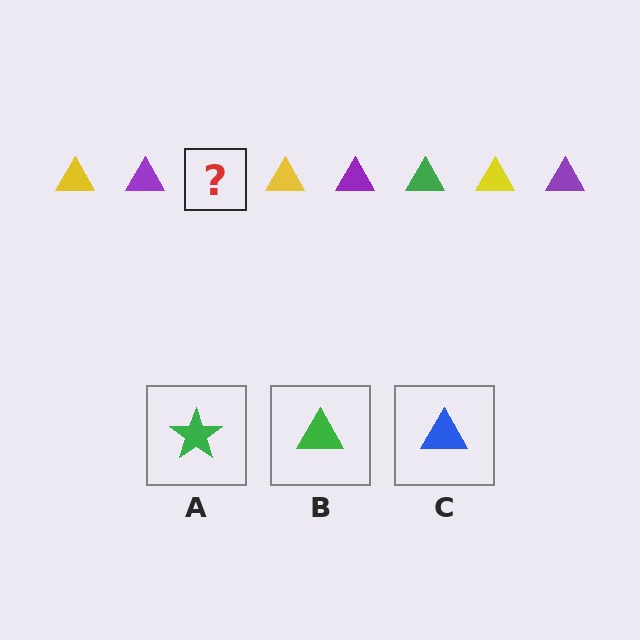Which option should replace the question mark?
Option B.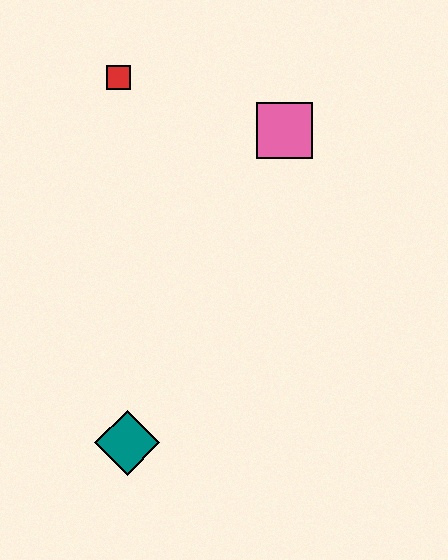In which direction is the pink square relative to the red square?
The pink square is to the right of the red square.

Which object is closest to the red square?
The pink square is closest to the red square.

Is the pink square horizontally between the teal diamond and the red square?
No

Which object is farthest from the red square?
The teal diamond is farthest from the red square.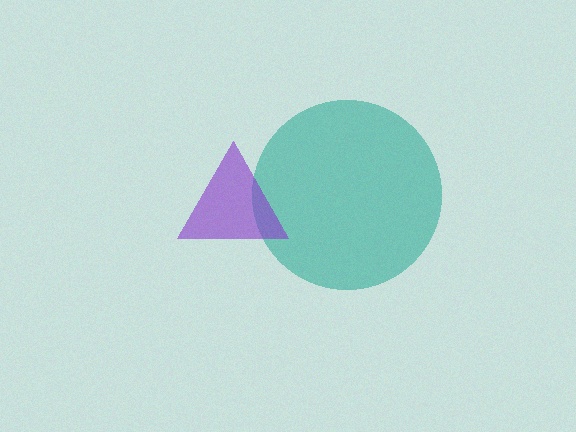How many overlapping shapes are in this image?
There are 2 overlapping shapes in the image.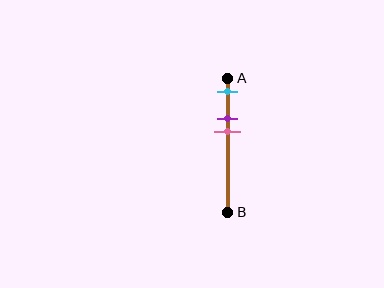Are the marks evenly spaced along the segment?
Yes, the marks are approximately evenly spaced.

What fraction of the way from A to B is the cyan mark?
The cyan mark is approximately 10% (0.1) of the way from A to B.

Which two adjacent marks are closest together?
The purple and pink marks are the closest adjacent pair.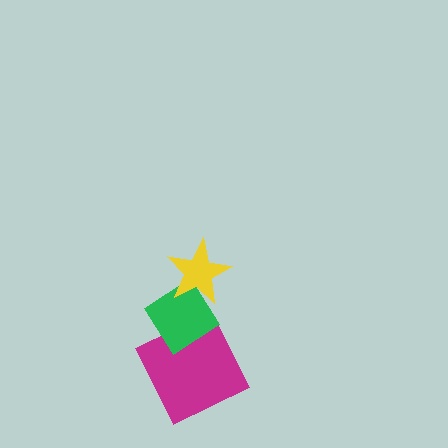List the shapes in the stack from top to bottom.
From top to bottom: the yellow star, the green diamond, the magenta square.